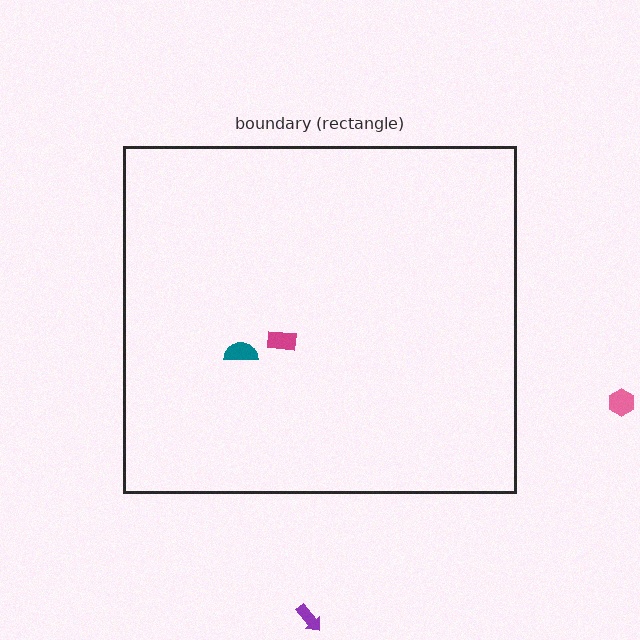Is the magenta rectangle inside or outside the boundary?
Inside.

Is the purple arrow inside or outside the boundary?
Outside.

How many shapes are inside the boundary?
2 inside, 2 outside.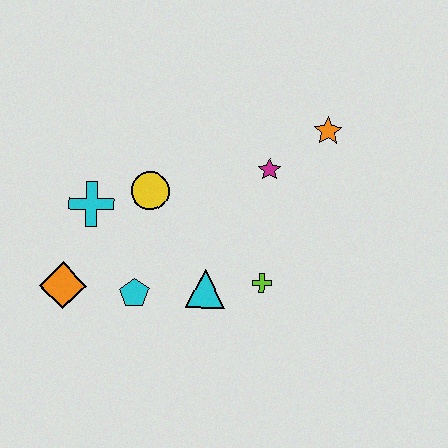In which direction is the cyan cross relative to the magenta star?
The cyan cross is to the left of the magenta star.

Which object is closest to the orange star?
The magenta star is closest to the orange star.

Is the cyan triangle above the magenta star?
No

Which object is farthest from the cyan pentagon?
The orange star is farthest from the cyan pentagon.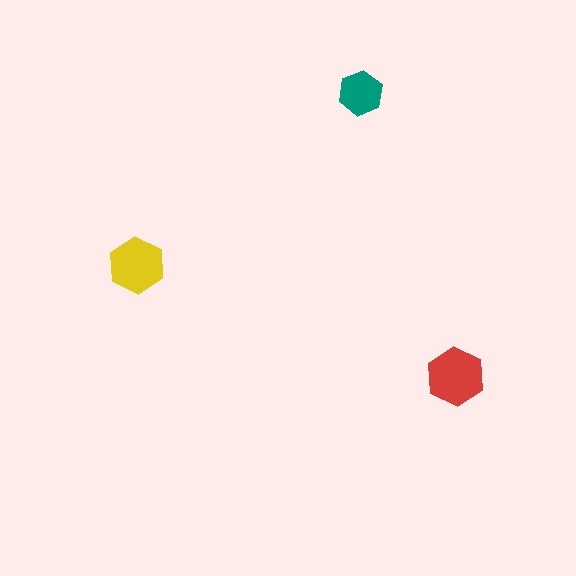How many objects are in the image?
There are 3 objects in the image.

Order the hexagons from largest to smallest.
the red one, the yellow one, the teal one.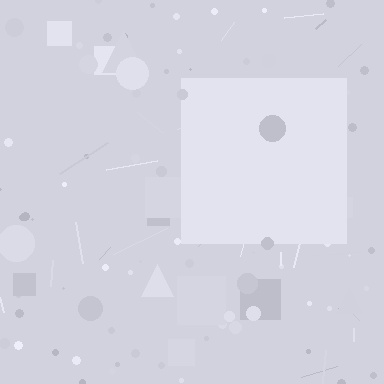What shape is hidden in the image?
A square is hidden in the image.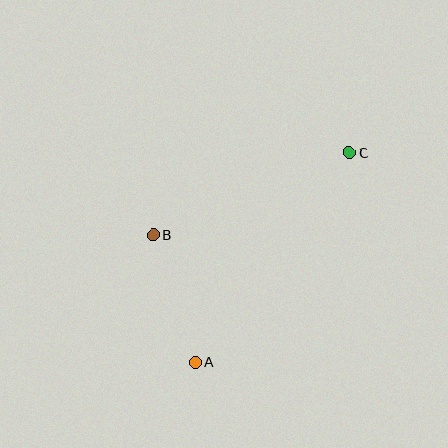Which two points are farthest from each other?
Points A and C are farthest from each other.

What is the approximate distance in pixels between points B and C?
The distance between B and C is approximately 213 pixels.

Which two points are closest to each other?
Points A and B are closest to each other.